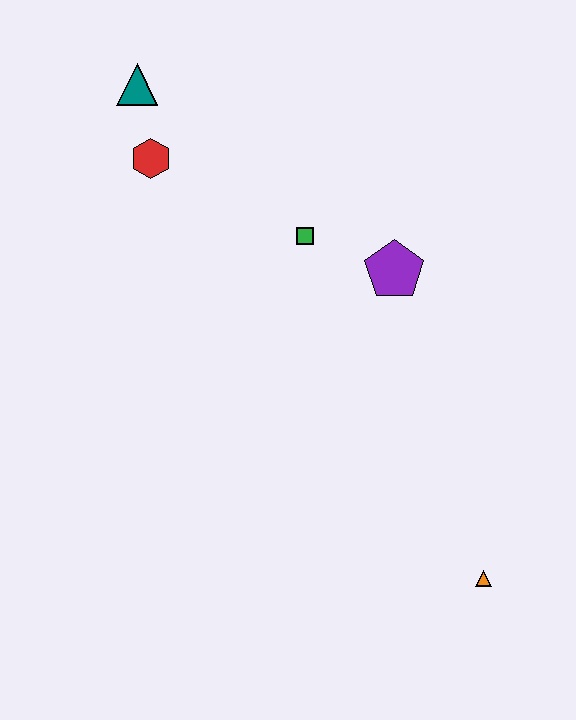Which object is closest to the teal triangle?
The red hexagon is closest to the teal triangle.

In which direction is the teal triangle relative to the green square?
The teal triangle is to the left of the green square.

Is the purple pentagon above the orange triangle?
Yes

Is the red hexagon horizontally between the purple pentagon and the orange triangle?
No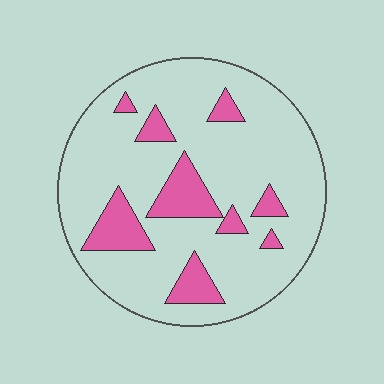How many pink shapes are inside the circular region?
9.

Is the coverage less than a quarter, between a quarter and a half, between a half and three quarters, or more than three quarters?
Less than a quarter.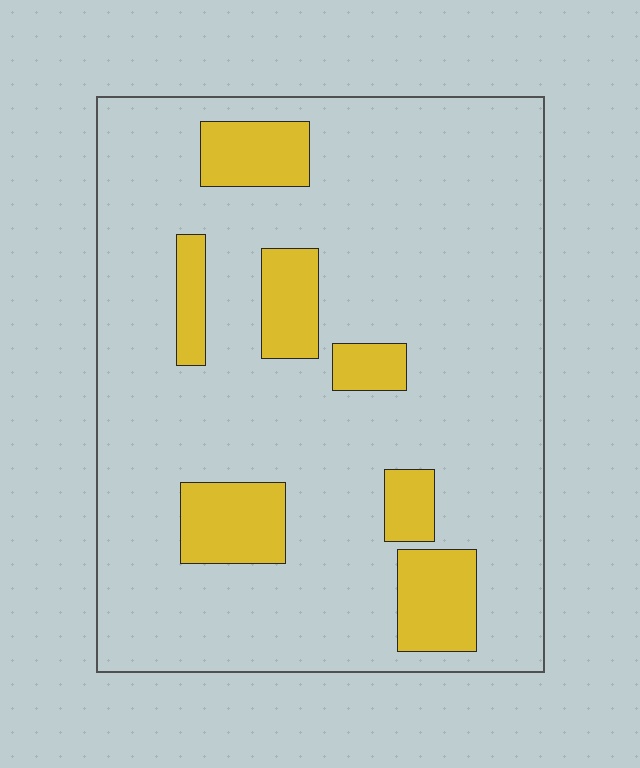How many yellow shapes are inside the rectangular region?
7.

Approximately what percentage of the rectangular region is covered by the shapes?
Approximately 15%.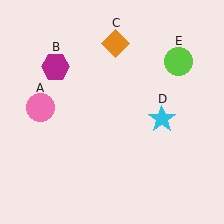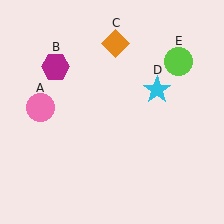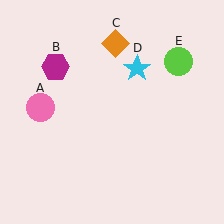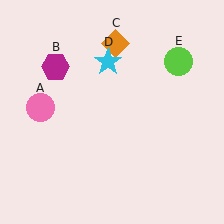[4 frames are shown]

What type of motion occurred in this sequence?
The cyan star (object D) rotated counterclockwise around the center of the scene.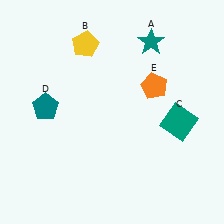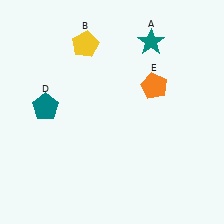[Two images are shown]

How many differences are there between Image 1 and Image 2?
There is 1 difference between the two images.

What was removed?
The teal square (C) was removed in Image 2.